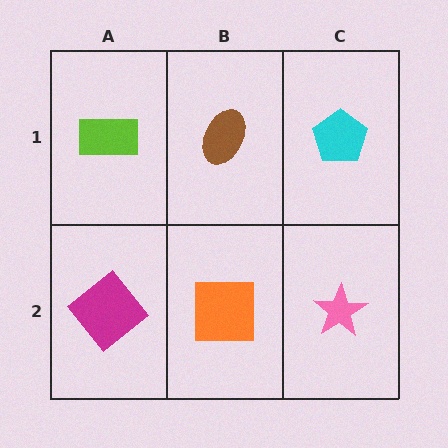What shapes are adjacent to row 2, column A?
A lime rectangle (row 1, column A), an orange square (row 2, column B).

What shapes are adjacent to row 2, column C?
A cyan pentagon (row 1, column C), an orange square (row 2, column B).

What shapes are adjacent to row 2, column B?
A brown ellipse (row 1, column B), a magenta diamond (row 2, column A), a pink star (row 2, column C).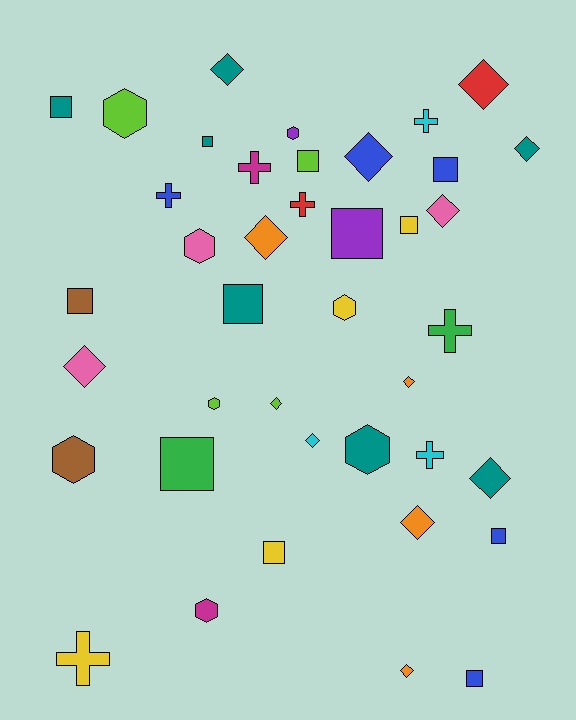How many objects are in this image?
There are 40 objects.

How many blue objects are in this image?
There are 5 blue objects.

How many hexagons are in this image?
There are 8 hexagons.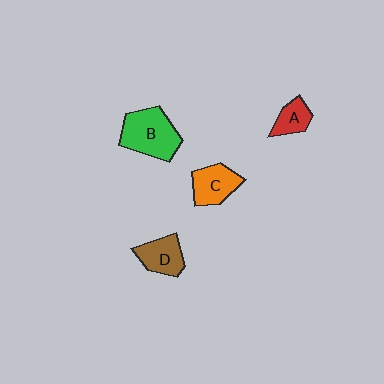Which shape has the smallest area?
Shape A (red).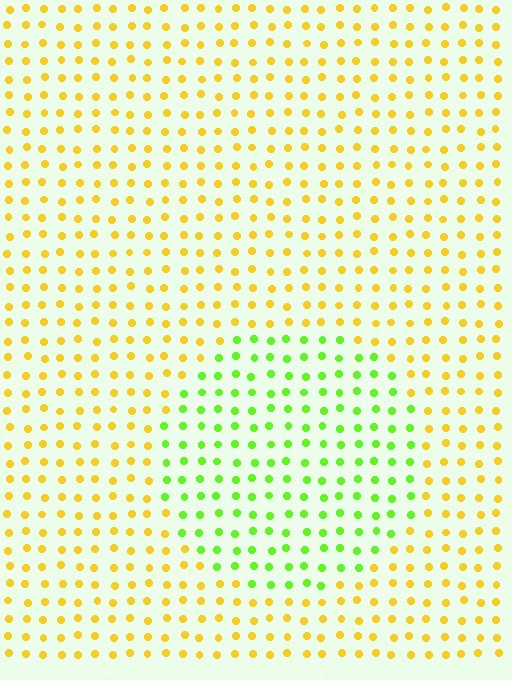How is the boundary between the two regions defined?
The boundary is defined purely by a slight shift in hue (about 55 degrees). Spacing, size, and orientation are identical on both sides.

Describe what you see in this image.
The image is filled with small yellow elements in a uniform arrangement. A circle-shaped region is visible where the elements are tinted to a slightly different hue, forming a subtle color boundary.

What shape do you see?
I see a circle.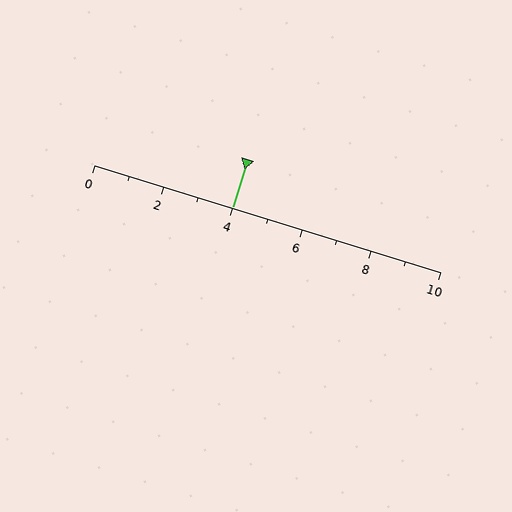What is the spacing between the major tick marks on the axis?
The major ticks are spaced 2 apart.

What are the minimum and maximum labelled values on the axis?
The axis runs from 0 to 10.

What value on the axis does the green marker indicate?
The marker indicates approximately 4.